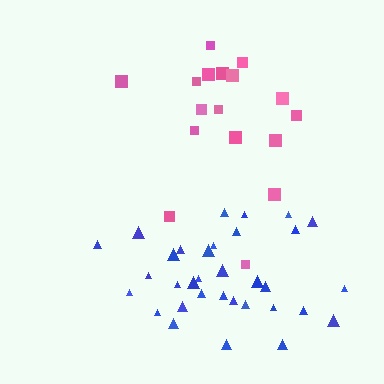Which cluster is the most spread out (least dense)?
Pink.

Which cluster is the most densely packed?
Blue.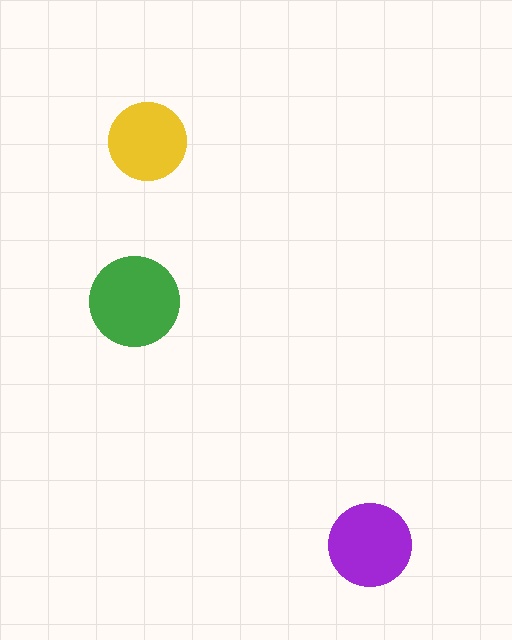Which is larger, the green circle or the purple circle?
The green one.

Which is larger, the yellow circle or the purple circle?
The purple one.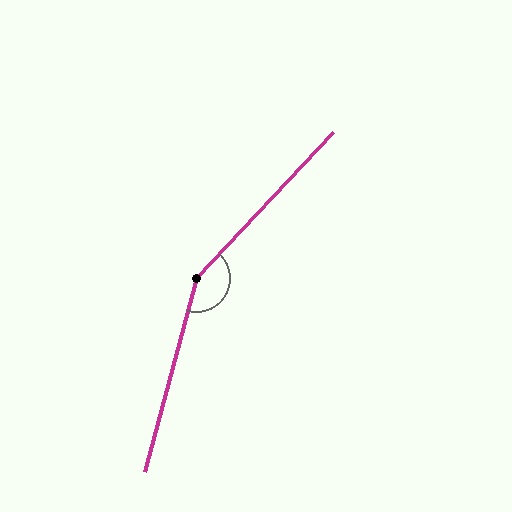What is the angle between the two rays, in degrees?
Approximately 152 degrees.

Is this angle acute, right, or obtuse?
It is obtuse.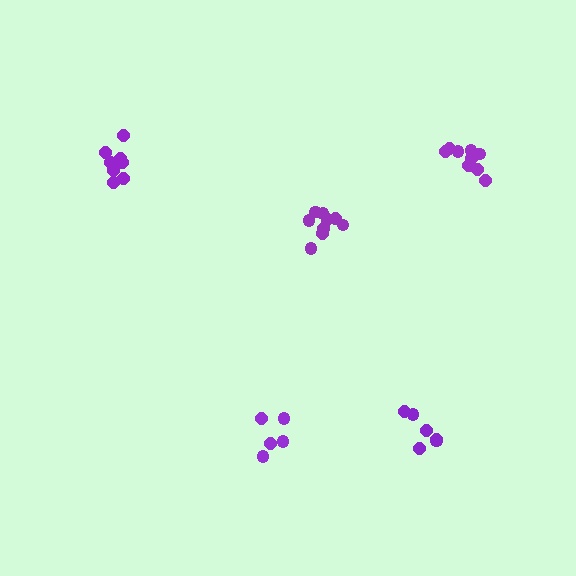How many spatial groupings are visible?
There are 5 spatial groupings.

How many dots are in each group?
Group 1: 5 dots, Group 2: 9 dots, Group 3: 9 dots, Group 4: 6 dots, Group 5: 8 dots (37 total).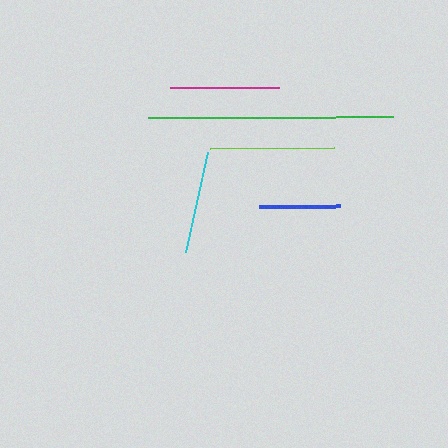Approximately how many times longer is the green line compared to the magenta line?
The green line is approximately 2.2 times the length of the magenta line.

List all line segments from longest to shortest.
From longest to shortest: green, lime, magenta, cyan, blue.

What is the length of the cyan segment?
The cyan segment is approximately 103 pixels long.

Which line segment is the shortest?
The blue line is the shortest at approximately 81 pixels.